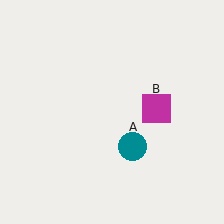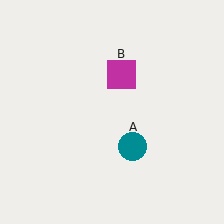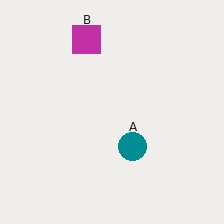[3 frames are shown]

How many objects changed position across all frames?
1 object changed position: magenta square (object B).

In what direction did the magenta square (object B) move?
The magenta square (object B) moved up and to the left.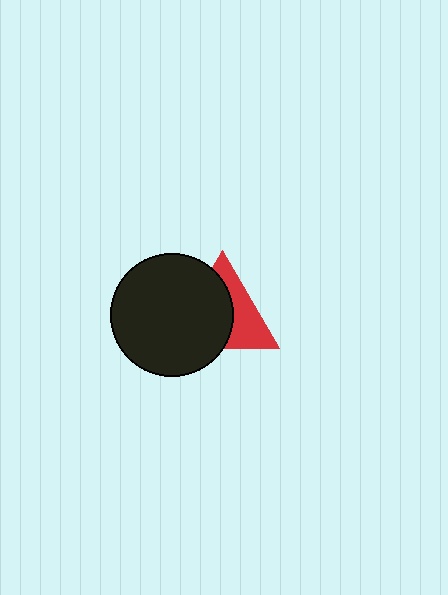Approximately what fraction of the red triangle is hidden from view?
Roughly 57% of the red triangle is hidden behind the black circle.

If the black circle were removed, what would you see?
You would see the complete red triangle.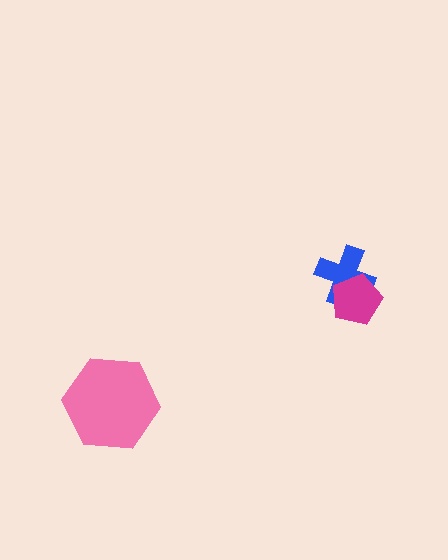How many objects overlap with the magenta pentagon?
1 object overlaps with the magenta pentagon.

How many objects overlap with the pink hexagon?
0 objects overlap with the pink hexagon.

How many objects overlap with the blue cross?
1 object overlaps with the blue cross.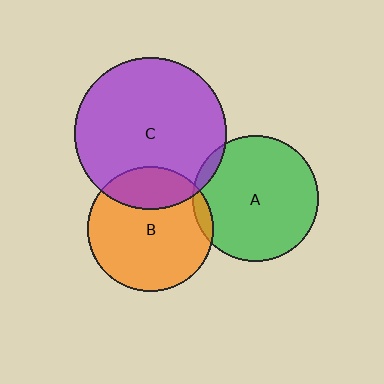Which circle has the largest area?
Circle C (purple).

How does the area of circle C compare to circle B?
Approximately 1.5 times.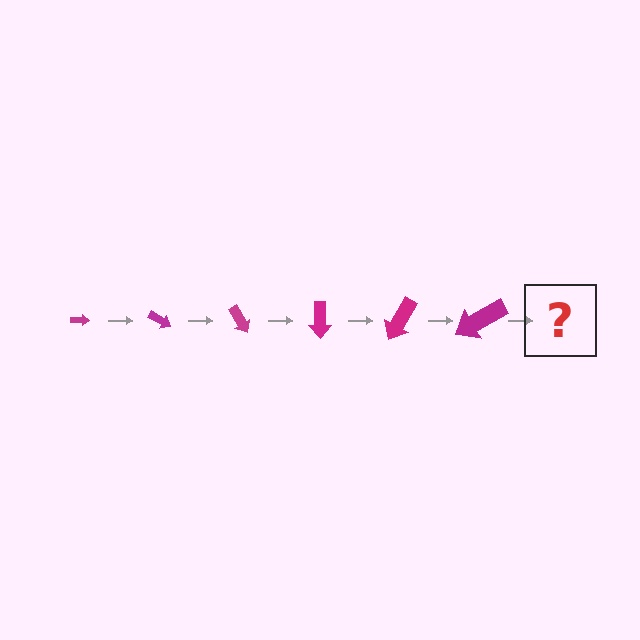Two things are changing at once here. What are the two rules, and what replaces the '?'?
The two rules are that the arrow grows larger each step and it rotates 30 degrees each step. The '?' should be an arrow, larger than the previous one and rotated 180 degrees from the start.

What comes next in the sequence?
The next element should be an arrow, larger than the previous one and rotated 180 degrees from the start.